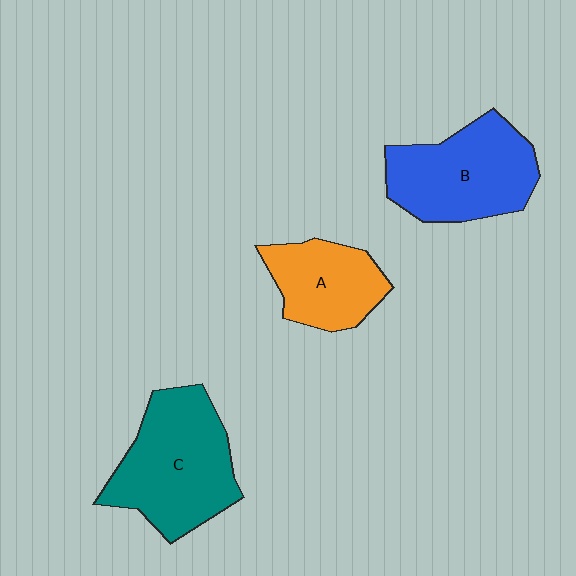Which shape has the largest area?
Shape C (teal).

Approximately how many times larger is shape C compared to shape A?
Approximately 1.6 times.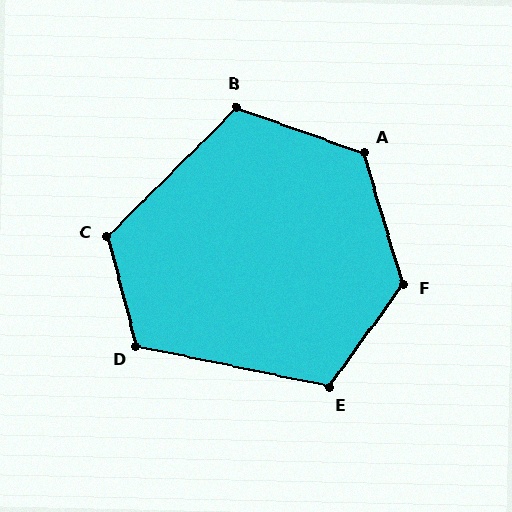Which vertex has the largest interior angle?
F, at approximately 128 degrees.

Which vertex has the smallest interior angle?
E, at approximately 114 degrees.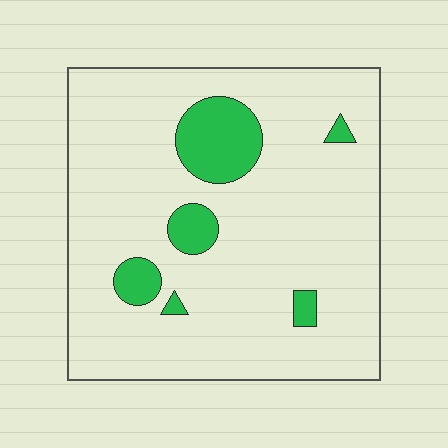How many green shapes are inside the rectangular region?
6.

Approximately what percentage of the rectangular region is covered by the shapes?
Approximately 10%.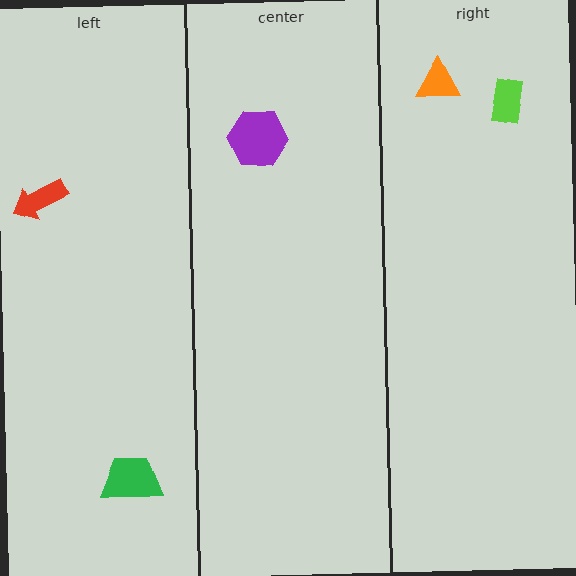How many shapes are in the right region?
2.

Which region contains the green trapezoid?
The left region.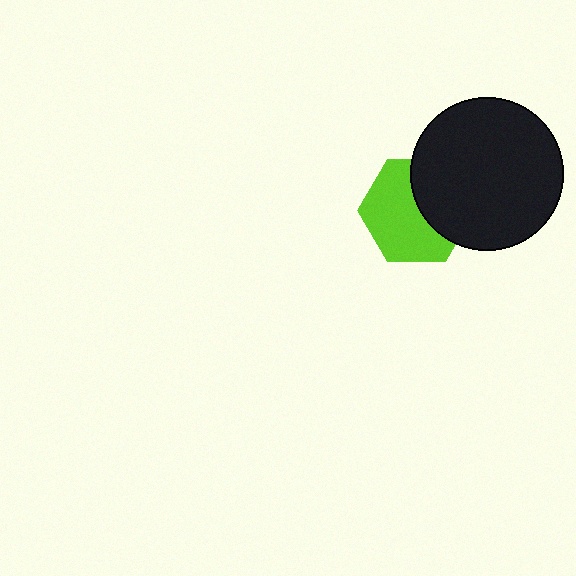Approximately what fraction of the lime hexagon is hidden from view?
Roughly 40% of the lime hexagon is hidden behind the black circle.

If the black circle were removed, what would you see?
You would see the complete lime hexagon.